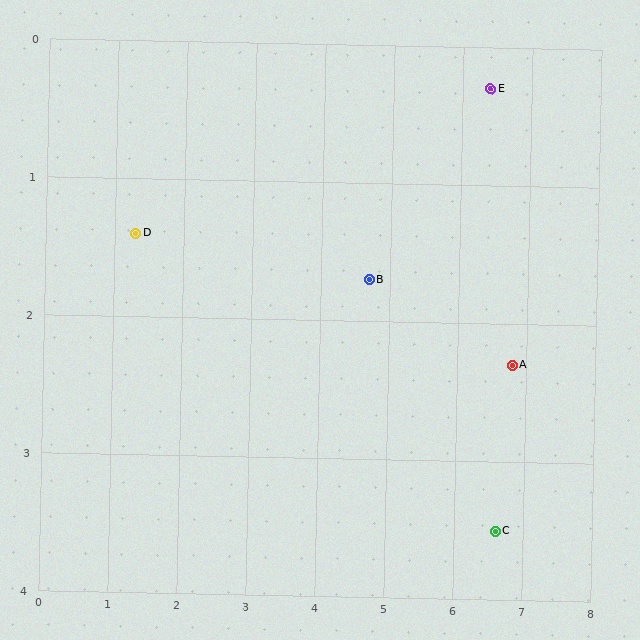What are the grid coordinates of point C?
Point C is at approximately (6.6, 3.5).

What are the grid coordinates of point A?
Point A is at approximately (6.8, 2.3).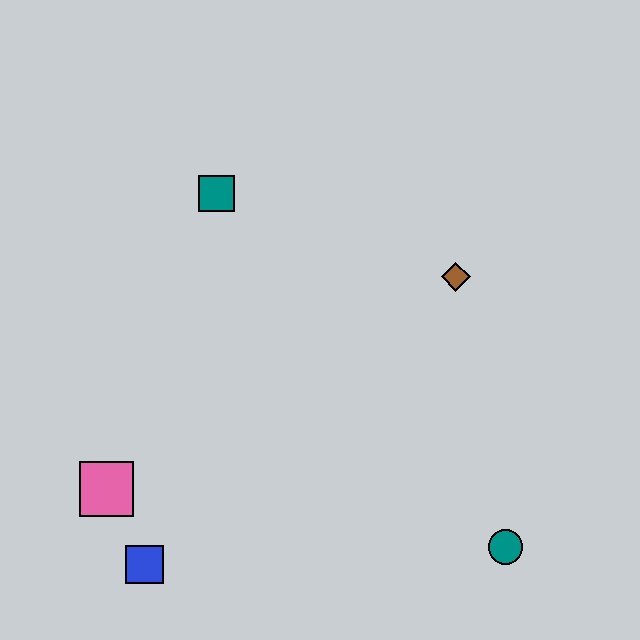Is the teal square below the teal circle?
No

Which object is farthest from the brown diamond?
The blue square is farthest from the brown diamond.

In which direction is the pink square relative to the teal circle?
The pink square is to the left of the teal circle.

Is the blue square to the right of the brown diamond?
No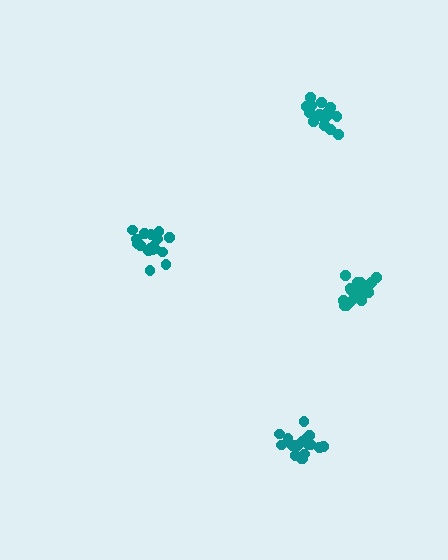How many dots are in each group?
Group 1: 16 dots, Group 2: 20 dots, Group 3: 18 dots, Group 4: 20 dots (74 total).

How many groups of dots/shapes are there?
There are 4 groups.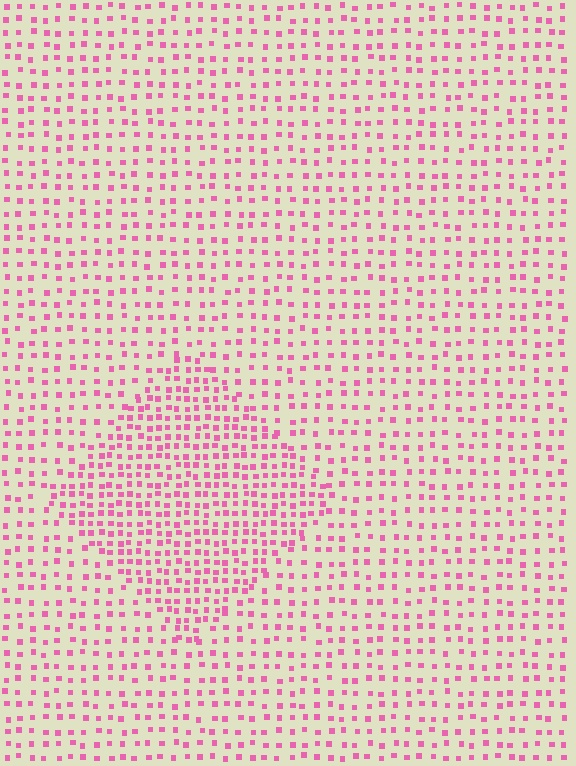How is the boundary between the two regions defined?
The boundary is defined by a change in element density (approximately 1.8x ratio). All elements are the same color, size, and shape.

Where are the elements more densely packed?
The elements are more densely packed inside the diamond boundary.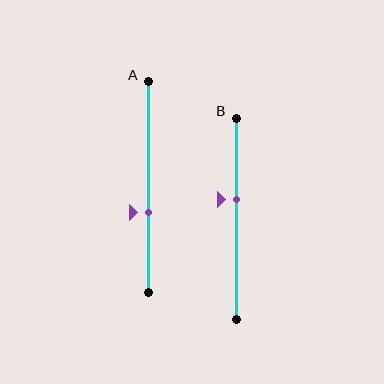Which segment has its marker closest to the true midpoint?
Segment B has its marker closest to the true midpoint.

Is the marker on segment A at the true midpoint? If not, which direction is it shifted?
No, the marker on segment A is shifted downward by about 12% of the segment length.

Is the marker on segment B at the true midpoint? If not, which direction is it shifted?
No, the marker on segment B is shifted upward by about 10% of the segment length.